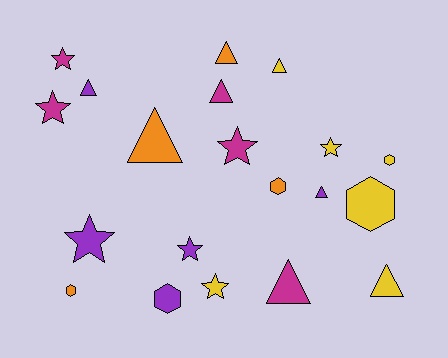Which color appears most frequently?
Yellow, with 6 objects.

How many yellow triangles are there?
There are 2 yellow triangles.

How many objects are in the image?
There are 20 objects.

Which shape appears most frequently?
Triangle, with 8 objects.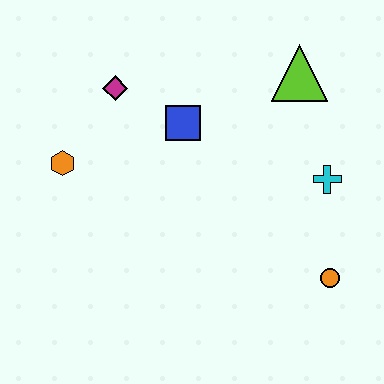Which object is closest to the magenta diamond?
The blue square is closest to the magenta diamond.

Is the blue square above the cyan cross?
Yes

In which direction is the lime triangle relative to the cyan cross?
The lime triangle is above the cyan cross.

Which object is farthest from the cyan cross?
The orange hexagon is farthest from the cyan cross.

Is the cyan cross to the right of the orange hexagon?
Yes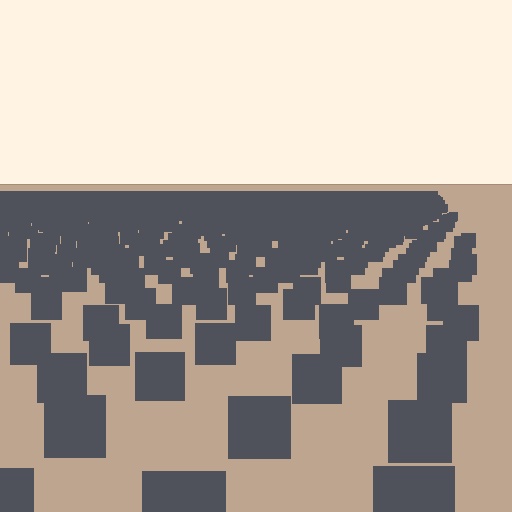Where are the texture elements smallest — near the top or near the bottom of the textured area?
Near the top.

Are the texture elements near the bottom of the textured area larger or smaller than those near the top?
Larger. Near the bottom, elements are closer to the viewer and appear at a bigger on-screen size.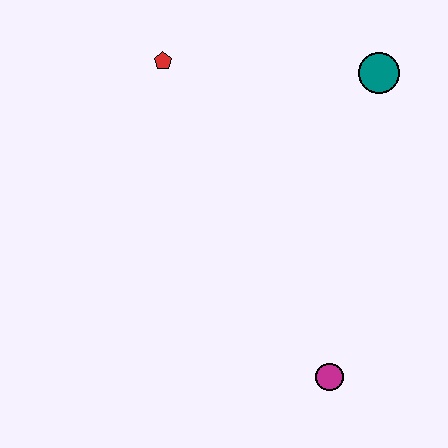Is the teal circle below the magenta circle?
No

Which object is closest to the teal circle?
The red pentagon is closest to the teal circle.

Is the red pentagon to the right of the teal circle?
No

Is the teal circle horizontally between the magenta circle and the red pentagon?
No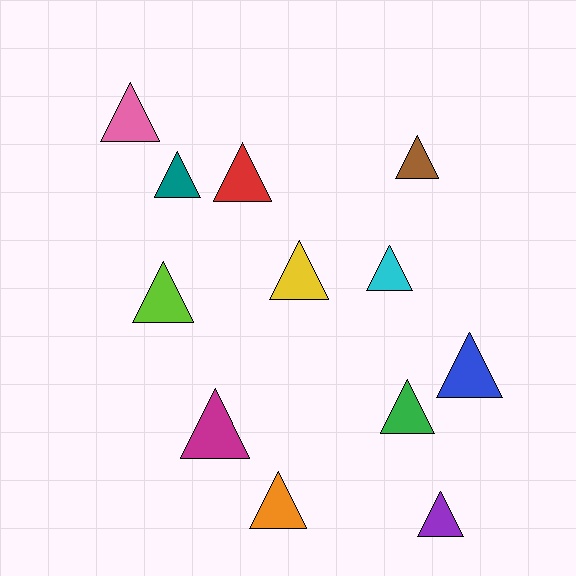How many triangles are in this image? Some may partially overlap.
There are 12 triangles.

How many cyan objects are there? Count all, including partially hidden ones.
There is 1 cyan object.